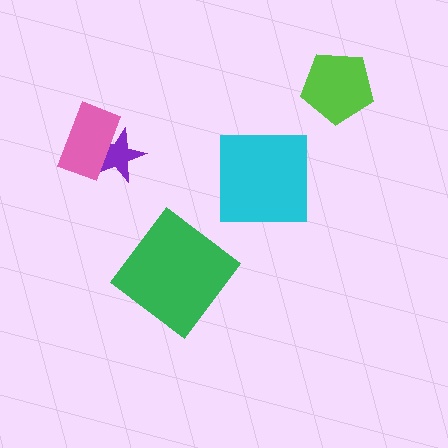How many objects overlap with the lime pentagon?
0 objects overlap with the lime pentagon.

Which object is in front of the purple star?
The pink rectangle is in front of the purple star.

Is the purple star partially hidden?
Yes, it is partially covered by another shape.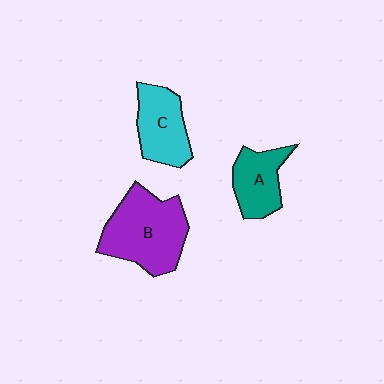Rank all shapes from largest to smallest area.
From largest to smallest: B (purple), C (cyan), A (teal).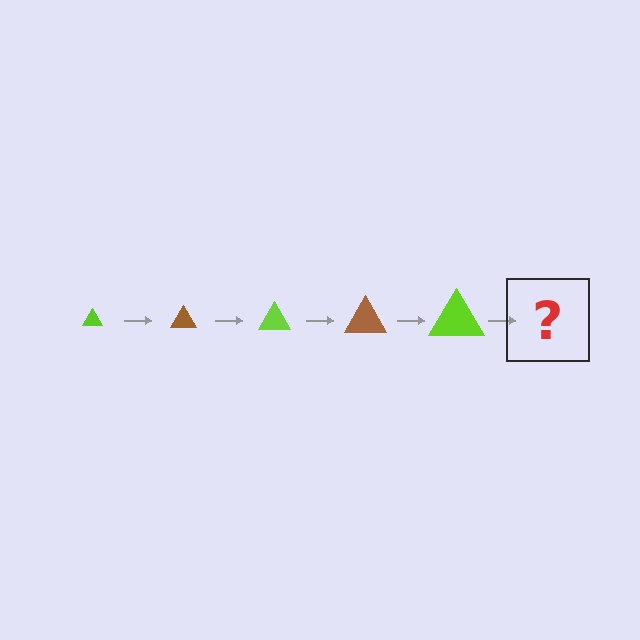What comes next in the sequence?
The next element should be a brown triangle, larger than the previous one.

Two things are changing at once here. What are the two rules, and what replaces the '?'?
The two rules are that the triangle grows larger each step and the color cycles through lime and brown. The '?' should be a brown triangle, larger than the previous one.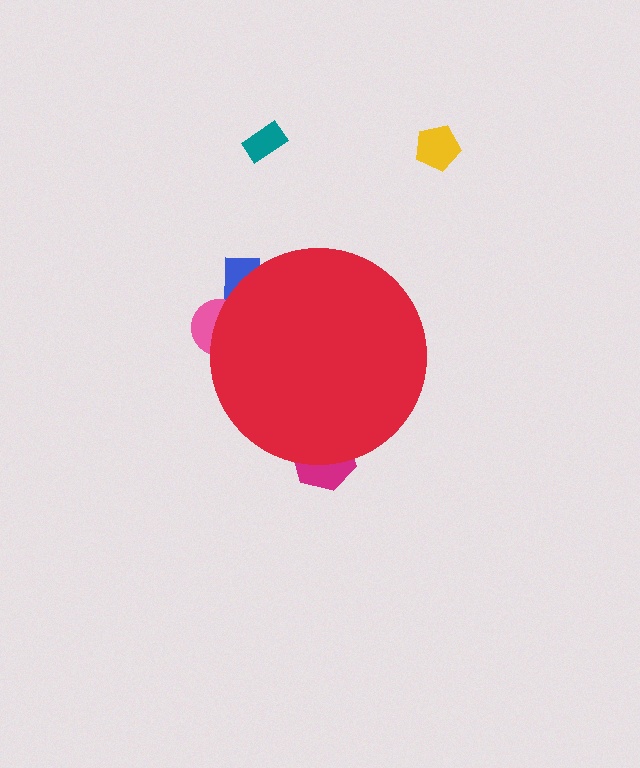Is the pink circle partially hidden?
Yes, the pink circle is partially hidden behind the red circle.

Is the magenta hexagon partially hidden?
Yes, the magenta hexagon is partially hidden behind the red circle.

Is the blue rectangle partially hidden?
Yes, the blue rectangle is partially hidden behind the red circle.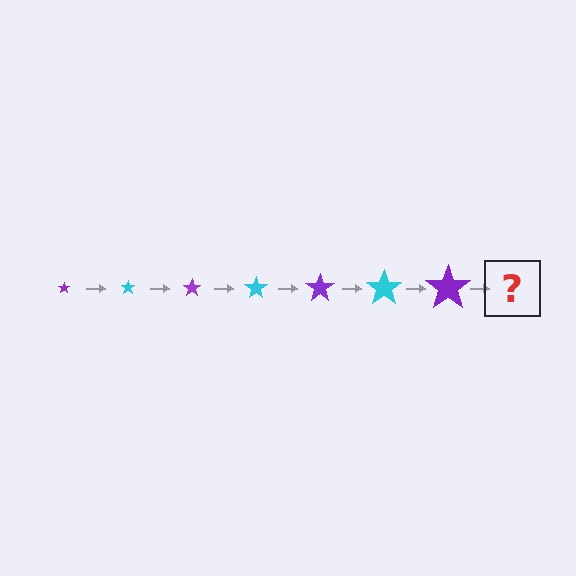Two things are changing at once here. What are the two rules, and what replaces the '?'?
The two rules are that the star grows larger each step and the color cycles through purple and cyan. The '?' should be a cyan star, larger than the previous one.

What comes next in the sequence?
The next element should be a cyan star, larger than the previous one.